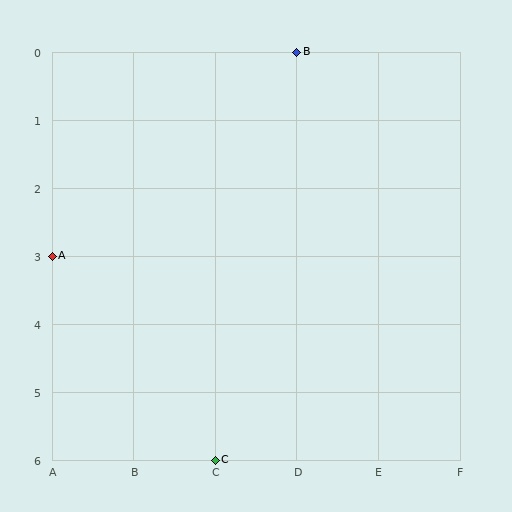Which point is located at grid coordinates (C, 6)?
Point C is at (C, 6).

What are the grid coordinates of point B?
Point B is at grid coordinates (D, 0).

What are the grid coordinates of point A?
Point A is at grid coordinates (A, 3).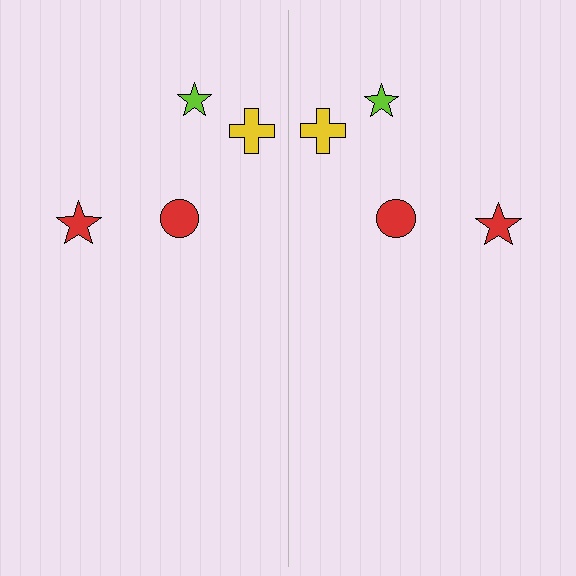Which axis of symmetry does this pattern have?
The pattern has a vertical axis of symmetry running through the center of the image.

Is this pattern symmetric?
Yes, this pattern has bilateral (reflection) symmetry.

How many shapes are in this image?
There are 8 shapes in this image.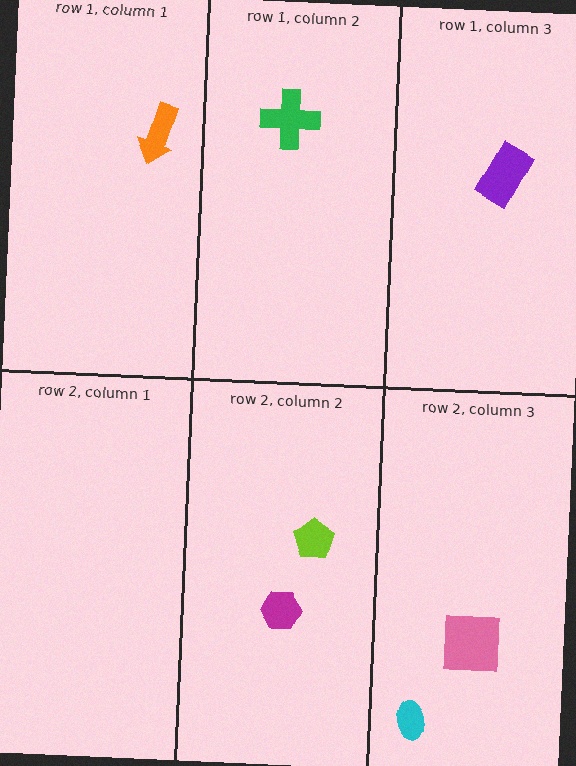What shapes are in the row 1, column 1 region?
The orange arrow.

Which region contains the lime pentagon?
The row 2, column 2 region.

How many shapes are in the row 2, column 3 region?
2.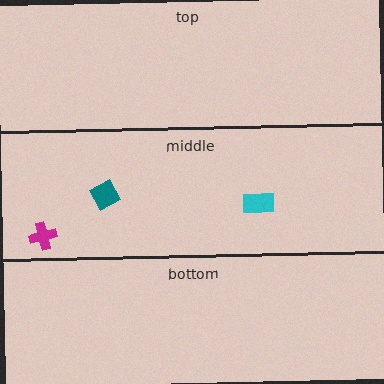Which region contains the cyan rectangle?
The middle region.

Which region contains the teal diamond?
The middle region.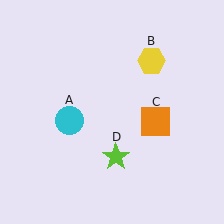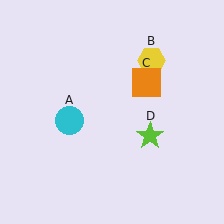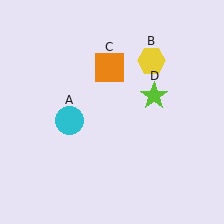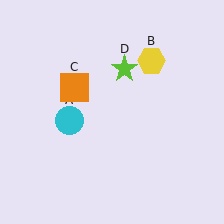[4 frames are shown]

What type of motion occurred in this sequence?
The orange square (object C), lime star (object D) rotated counterclockwise around the center of the scene.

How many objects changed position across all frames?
2 objects changed position: orange square (object C), lime star (object D).